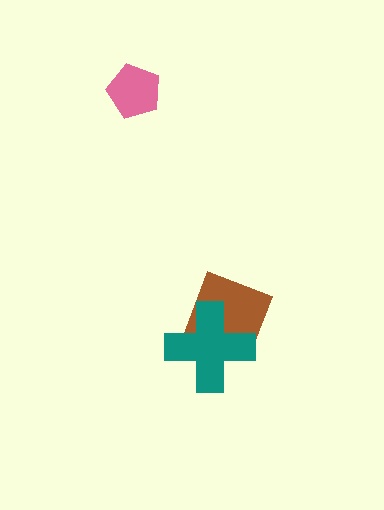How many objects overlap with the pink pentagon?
0 objects overlap with the pink pentagon.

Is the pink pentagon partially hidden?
No, no other shape covers it.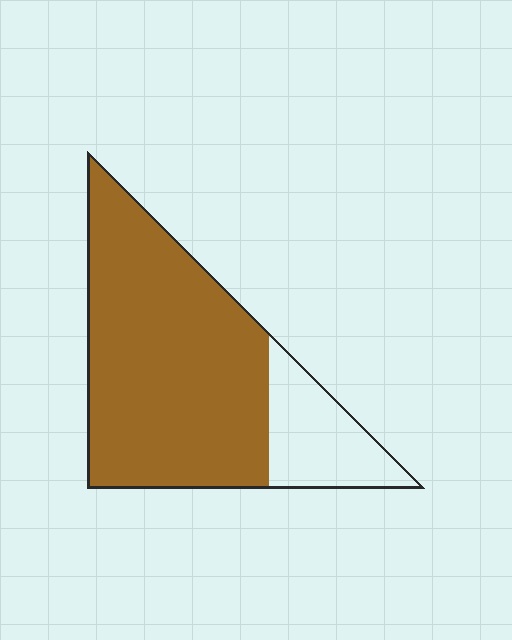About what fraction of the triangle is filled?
About four fifths (4/5).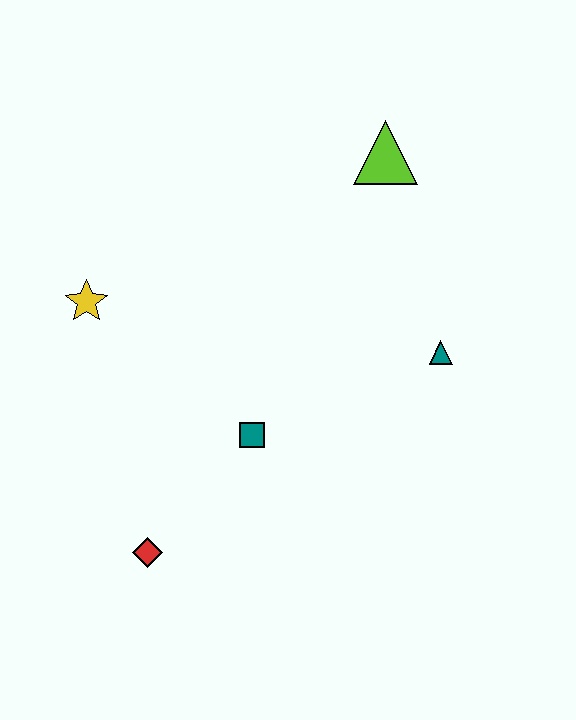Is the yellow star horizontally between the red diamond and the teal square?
No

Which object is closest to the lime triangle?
The teal triangle is closest to the lime triangle.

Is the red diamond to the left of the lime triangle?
Yes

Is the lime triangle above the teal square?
Yes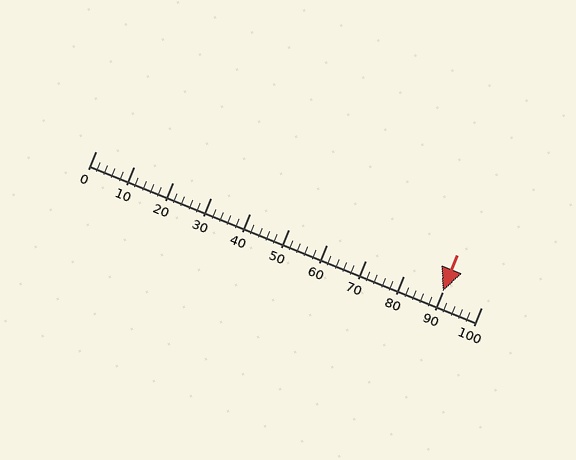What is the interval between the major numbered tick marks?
The major tick marks are spaced 10 units apart.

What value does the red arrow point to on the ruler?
The red arrow points to approximately 90.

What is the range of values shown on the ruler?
The ruler shows values from 0 to 100.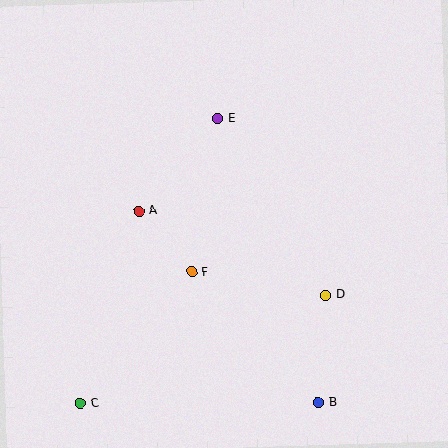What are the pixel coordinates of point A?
Point A is at (139, 211).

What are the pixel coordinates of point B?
Point B is at (318, 402).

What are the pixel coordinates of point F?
Point F is at (192, 272).